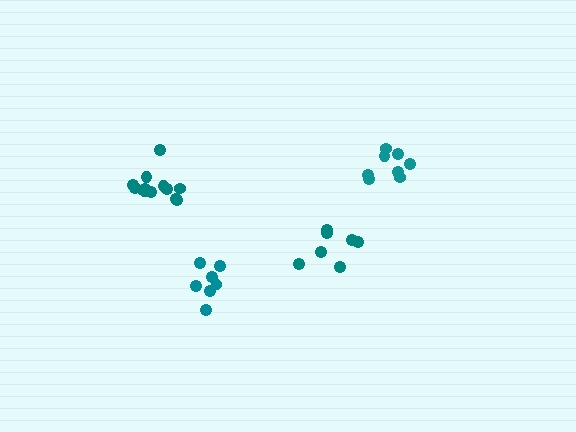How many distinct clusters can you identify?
There are 4 distinct clusters.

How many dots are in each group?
Group 1: 8 dots, Group 2: 13 dots, Group 3: 7 dots, Group 4: 7 dots (35 total).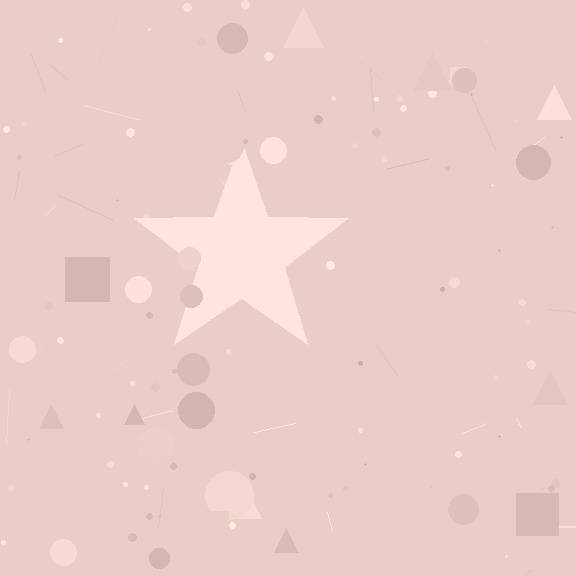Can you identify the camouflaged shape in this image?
The camouflaged shape is a star.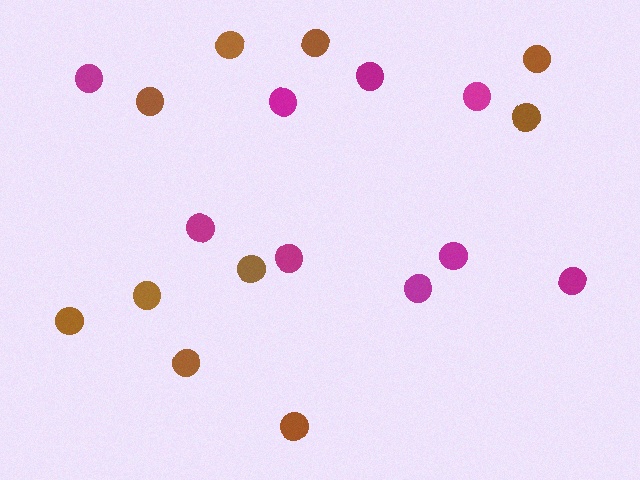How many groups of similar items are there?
There are 2 groups: one group of magenta circles (9) and one group of brown circles (10).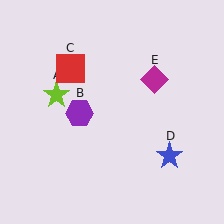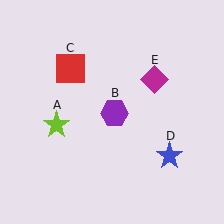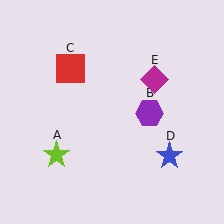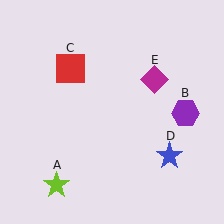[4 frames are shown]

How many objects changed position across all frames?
2 objects changed position: lime star (object A), purple hexagon (object B).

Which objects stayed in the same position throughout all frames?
Red square (object C) and blue star (object D) and magenta diamond (object E) remained stationary.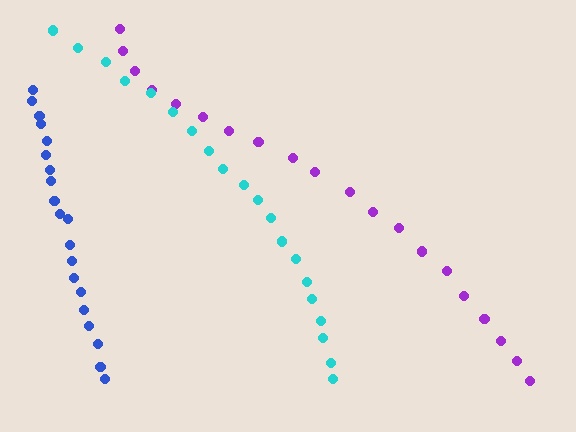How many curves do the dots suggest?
There are 3 distinct paths.